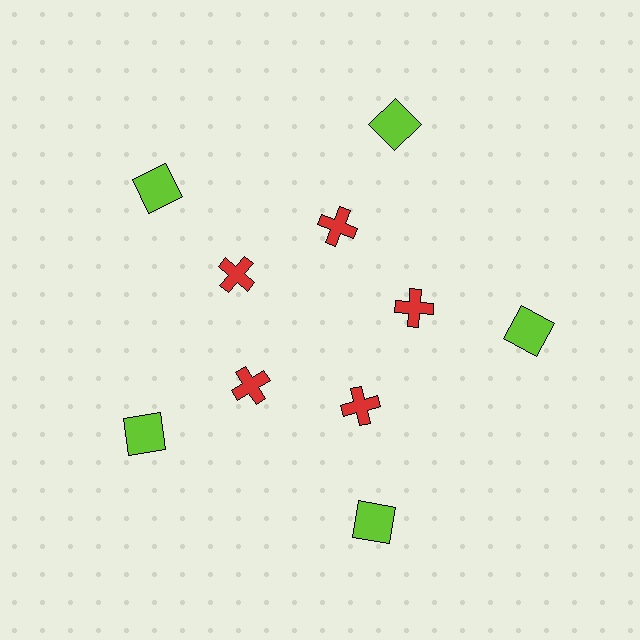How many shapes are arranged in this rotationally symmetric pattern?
There are 10 shapes, arranged in 5 groups of 2.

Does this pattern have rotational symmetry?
Yes, this pattern has 5-fold rotational symmetry. It looks the same after rotating 72 degrees around the center.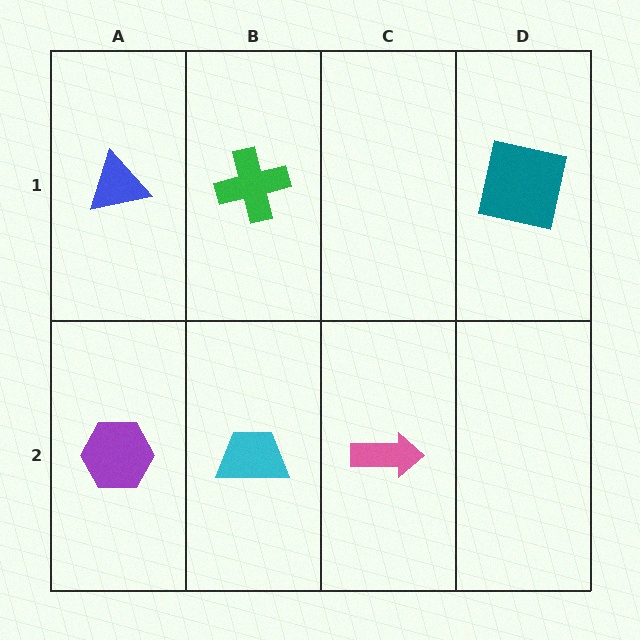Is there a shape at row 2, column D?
No, that cell is empty.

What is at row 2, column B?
A cyan trapezoid.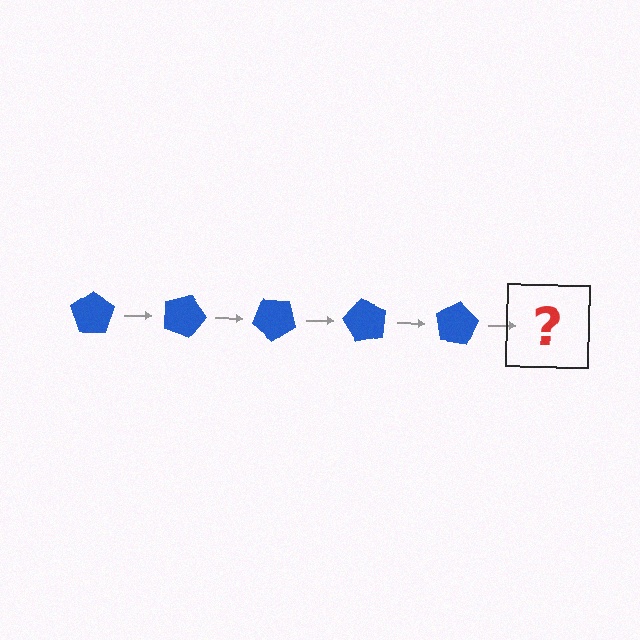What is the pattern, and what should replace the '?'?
The pattern is that the pentagon rotates 20 degrees each step. The '?' should be a blue pentagon rotated 100 degrees.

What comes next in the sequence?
The next element should be a blue pentagon rotated 100 degrees.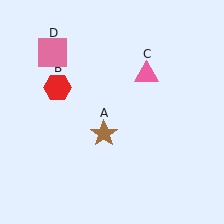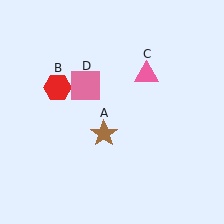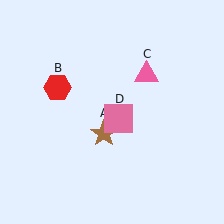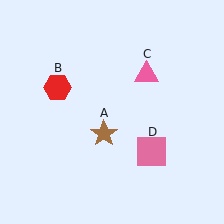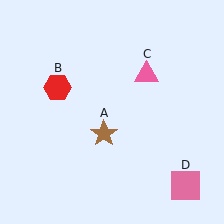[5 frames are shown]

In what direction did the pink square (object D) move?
The pink square (object D) moved down and to the right.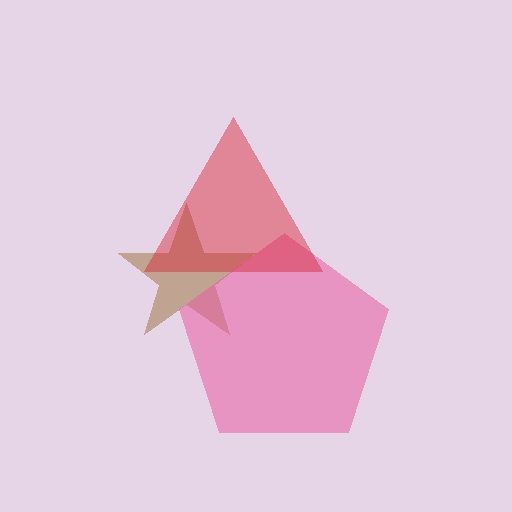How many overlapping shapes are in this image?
There are 3 overlapping shapes in the image.